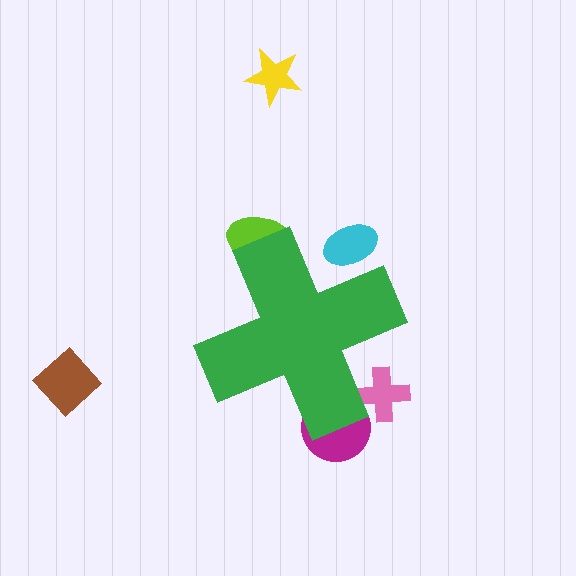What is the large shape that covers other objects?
A green cross.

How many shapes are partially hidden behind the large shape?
4 shapes are partially hidden.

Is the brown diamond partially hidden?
No, the brown diamond is fully visible.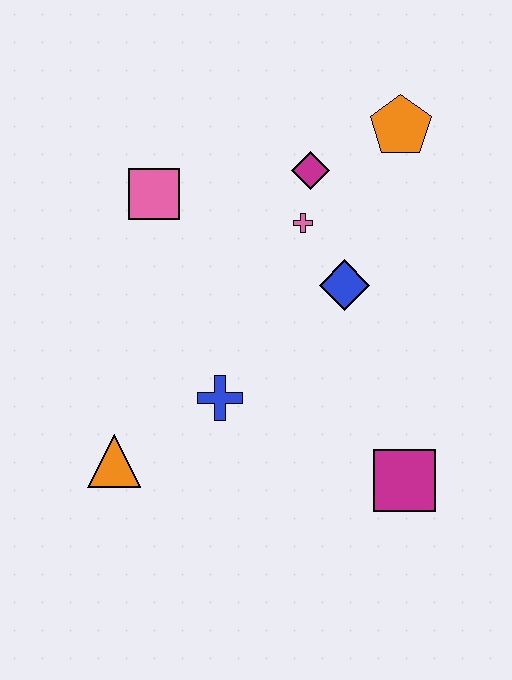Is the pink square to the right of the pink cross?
No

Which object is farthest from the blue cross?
The orange pentagon is farthest from the blue cross.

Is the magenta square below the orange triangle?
Yes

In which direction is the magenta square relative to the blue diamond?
The magenta square is below the blue diamond.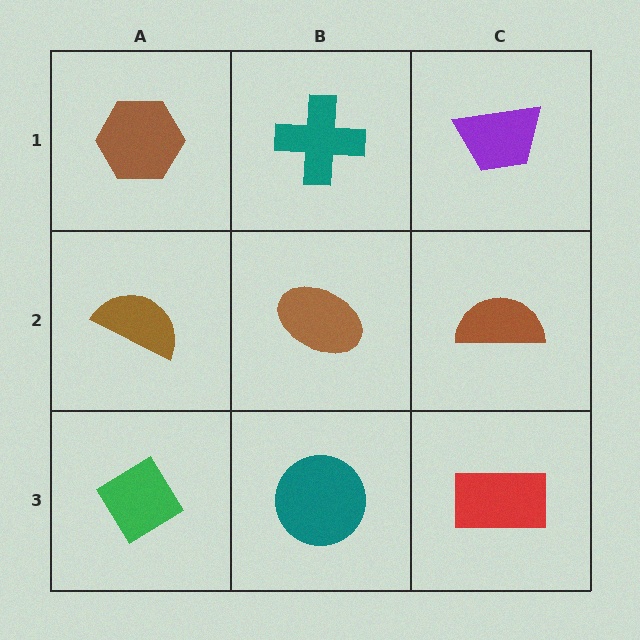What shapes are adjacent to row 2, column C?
A purple trapezoid (row 1, column C), a red rectangle (row 3, column C), a brown ellipse (row 2, column B).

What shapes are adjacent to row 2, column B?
A teal cross (row 1, column B), a teal circle (row 3, column B), a brown semicircle (row 2, column A), a brown semicircle (row 2, column C).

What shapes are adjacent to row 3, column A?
A brown semicircle (row 2, column A), a teal circle (row 3, column B).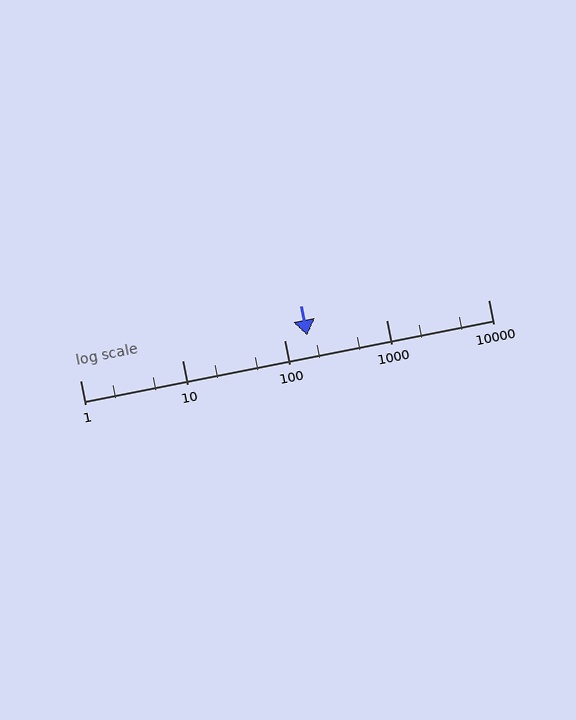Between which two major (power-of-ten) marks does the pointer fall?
The pointer is between 100 and 1000.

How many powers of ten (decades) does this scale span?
The scale spans 4 decades, from 1 to 10000.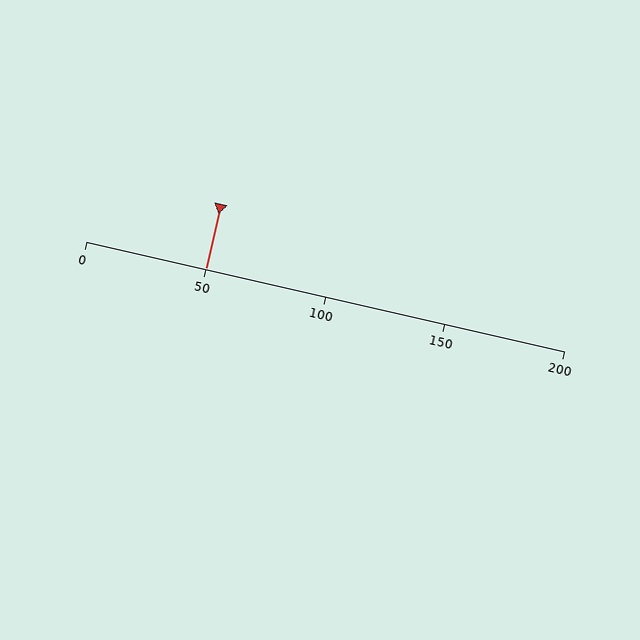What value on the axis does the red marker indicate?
The marker indicates approximately 50.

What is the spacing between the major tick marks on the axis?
The major ticks are spaced 50 apart.